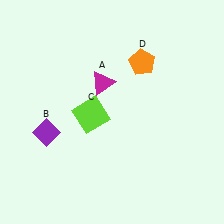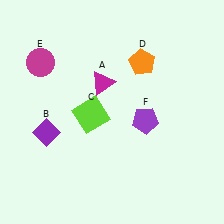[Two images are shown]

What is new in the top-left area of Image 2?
A magenta circle (E) was added in the top-left area of Image 2.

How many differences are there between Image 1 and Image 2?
There are 2 differences between the two images.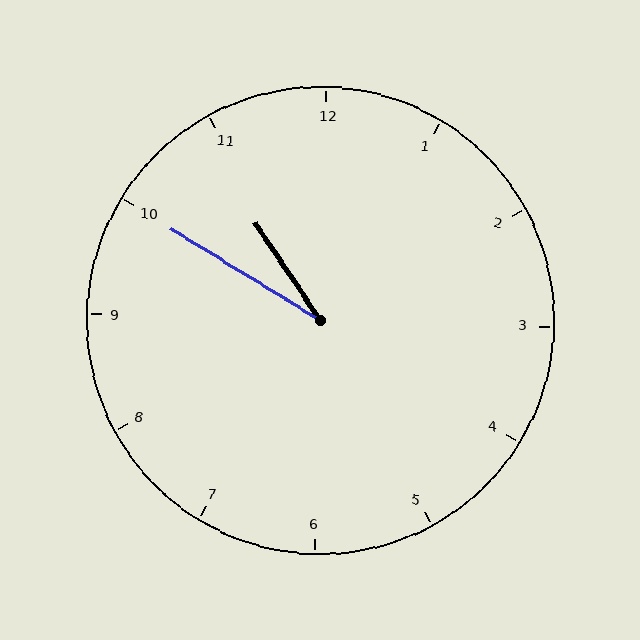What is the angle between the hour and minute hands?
Approximately 25 degrees.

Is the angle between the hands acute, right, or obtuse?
It is acute.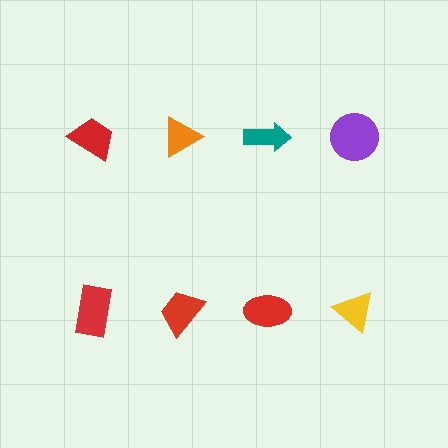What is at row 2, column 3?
A red ellipse.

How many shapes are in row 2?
4 shapes.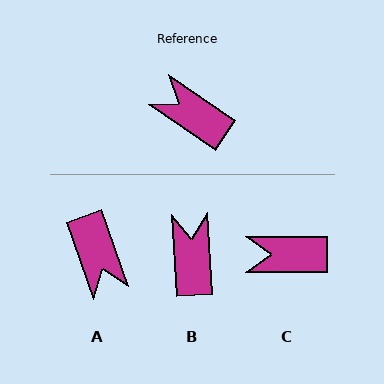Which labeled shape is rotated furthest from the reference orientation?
A, about 144 degrees away.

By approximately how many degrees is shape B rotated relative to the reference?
Approximately 52 degrees clockwise.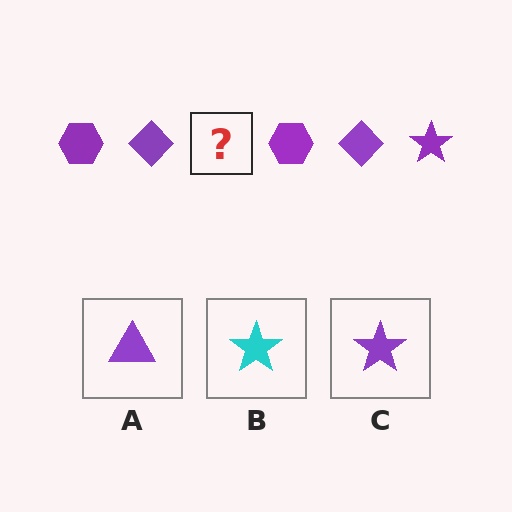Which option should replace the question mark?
Option C.